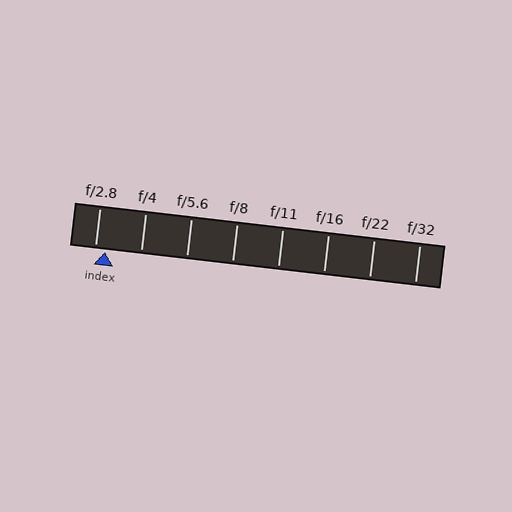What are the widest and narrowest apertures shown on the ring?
The widest aperture shown is f/2.8 and the narrowest is f/32.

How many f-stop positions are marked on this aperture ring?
There are 8 f-stop positions marked.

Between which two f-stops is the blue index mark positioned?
The index mark is between f/2.8 and f/4.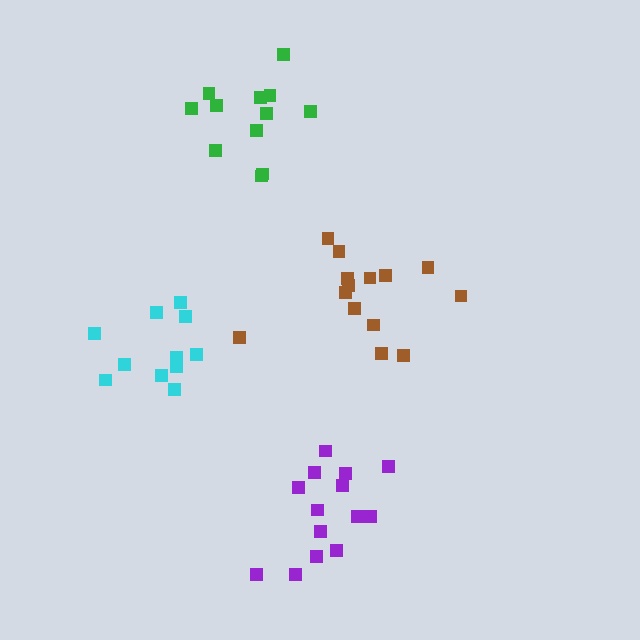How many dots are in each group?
Group 1: 11 dots, Group 2: 14 dots, Group 3: 14 dots, Group 4: 12 dots (51 total).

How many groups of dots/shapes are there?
There are 4 groups.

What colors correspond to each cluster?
The clusters are colored: cyan, brown, purple, green.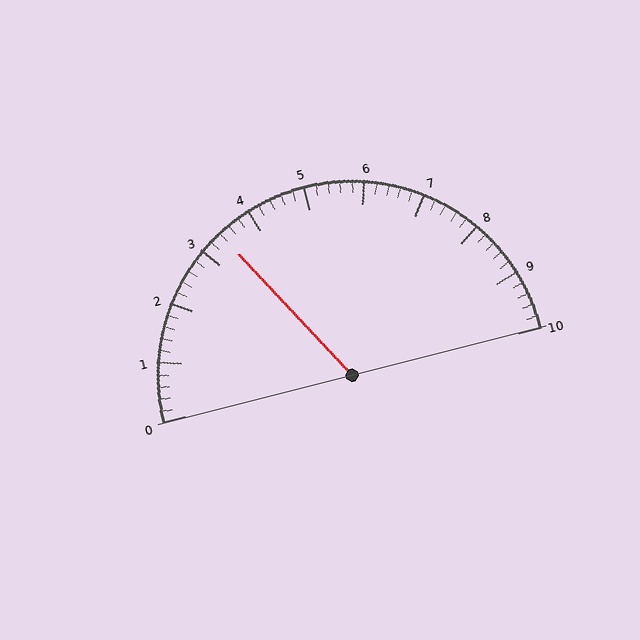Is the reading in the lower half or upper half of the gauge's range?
The reading is in the lower half of the range (0 to 10).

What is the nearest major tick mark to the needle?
The nearest major tick mark is 3.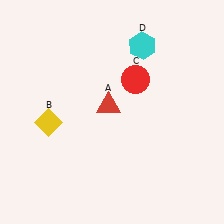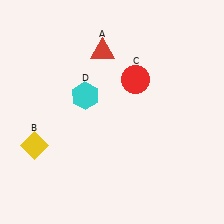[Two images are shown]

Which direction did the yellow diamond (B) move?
The yellow diamond (B) moved down.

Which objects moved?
The objects that moved are: the red triangle (A), the yellow diamond (B), the cyan hexagon (D).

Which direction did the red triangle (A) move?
The red triangle (A) moved up.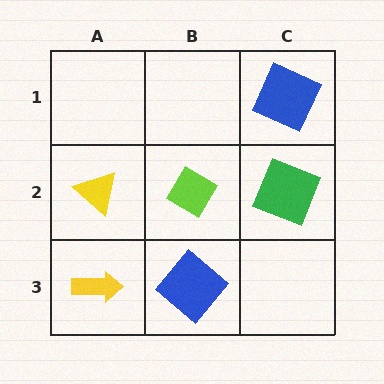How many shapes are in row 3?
2 shapes.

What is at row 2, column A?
A yellow triangle.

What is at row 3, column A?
A yellow arrow.